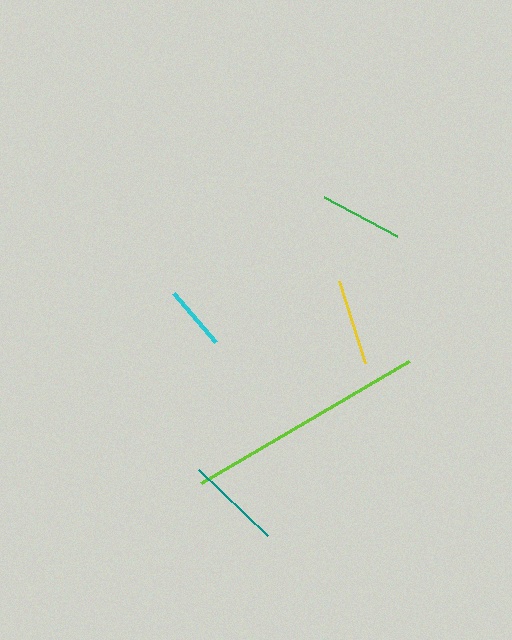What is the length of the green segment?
The green segment is approximately 82 pixels long.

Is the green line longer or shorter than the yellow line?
The yellow line is longer than the green line.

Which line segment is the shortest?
The cyan line is the shortest at approximately 65 pixels.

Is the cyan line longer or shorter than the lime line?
The lime line is longer than the cyan line.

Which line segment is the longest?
The lime line is the longest at approximately 241 pixels.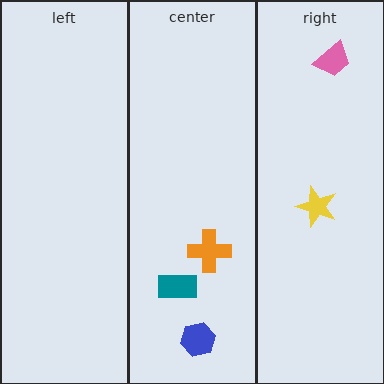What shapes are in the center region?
The teal rectangle, the blue hexagon, the orange cross.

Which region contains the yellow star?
The right region.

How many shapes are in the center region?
3.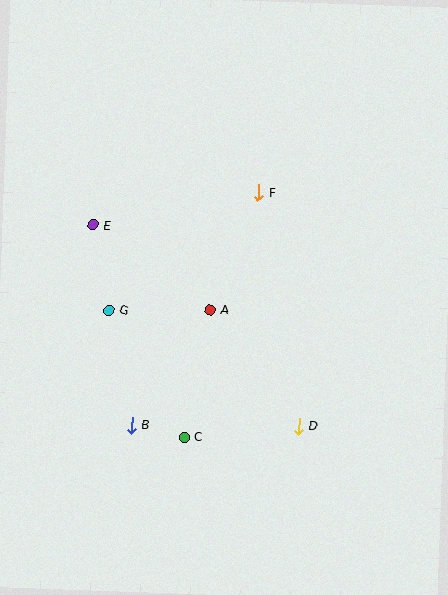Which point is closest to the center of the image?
Point A at (210, 310) is closest to the center.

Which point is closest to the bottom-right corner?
Point D is closest to the bottom-right corner.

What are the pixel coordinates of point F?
Point F is at (259, 192).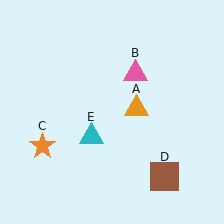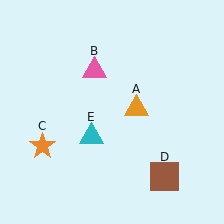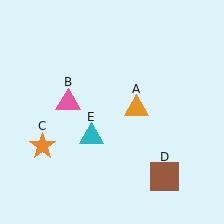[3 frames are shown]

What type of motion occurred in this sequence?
The pink triangle (object B) rotated counterclockwise around the center of the scene.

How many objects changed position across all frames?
1 object changed position: pink triangle (object B).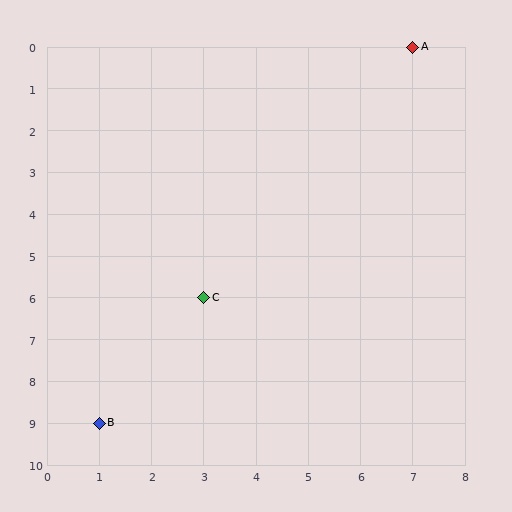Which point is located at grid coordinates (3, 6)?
Point C is at (3, 6).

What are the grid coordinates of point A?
Point A is at grid coordinates (7, 0).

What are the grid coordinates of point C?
Point C is at grid coordinates (3, 6).